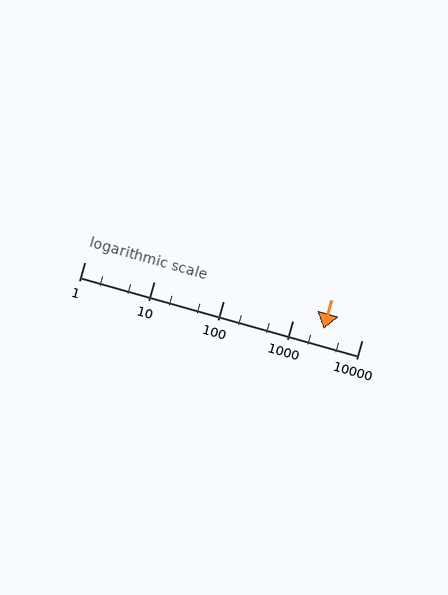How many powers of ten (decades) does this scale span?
The scale spans 4 decades, from 1 to 10000.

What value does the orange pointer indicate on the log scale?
The pointer indicates approximately 2800.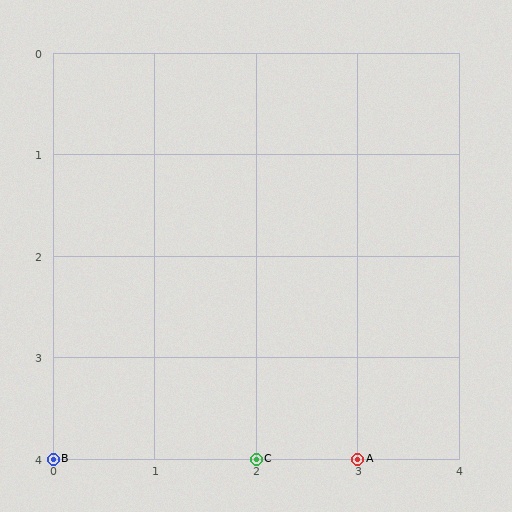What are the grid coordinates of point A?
Point A is at grid coordinates (3, 4).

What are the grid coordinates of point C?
Point C is at grid coordinates (2, 4).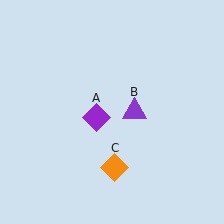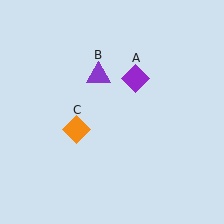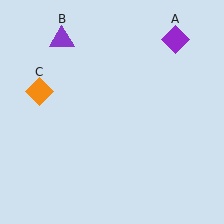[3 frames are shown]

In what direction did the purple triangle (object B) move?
The purple triangle (object B) moved up and to the left.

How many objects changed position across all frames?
3 objects changed position: purple diamond (object A), purple triangle (object B), orange diamond (object C).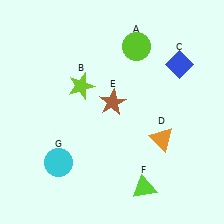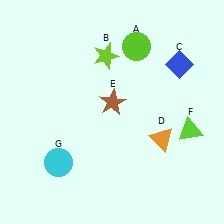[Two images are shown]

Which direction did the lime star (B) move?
The lime star (B) moved up.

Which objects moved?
The objects that moved are: the lime star (B), the lime triangle (F).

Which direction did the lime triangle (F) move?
The lime triangle (F) moved up.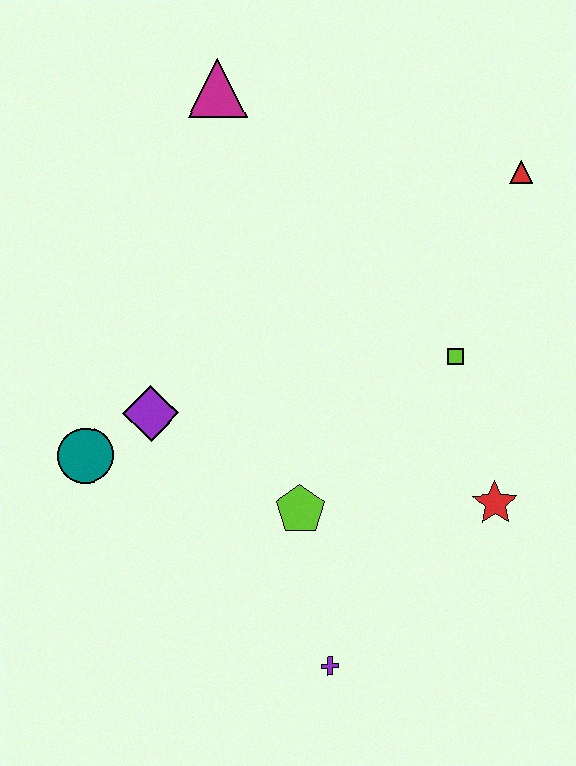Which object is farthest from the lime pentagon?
The magenta triangle is farthest from the lime pentagon.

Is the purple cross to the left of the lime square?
Yes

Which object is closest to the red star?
The lime square is closest to the red star.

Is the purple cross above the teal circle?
No